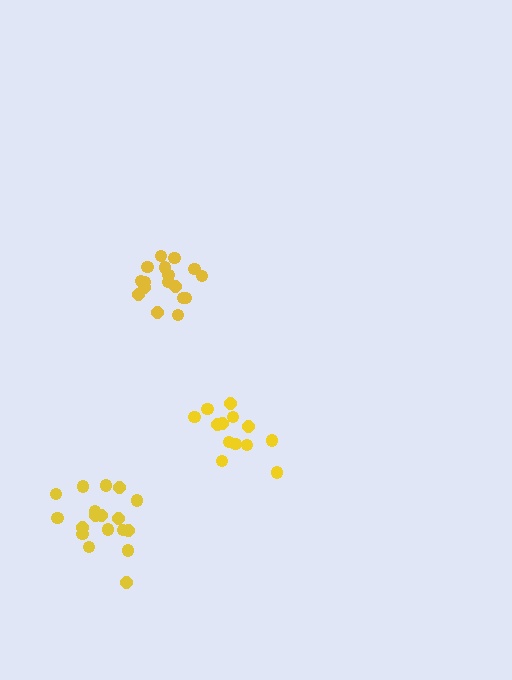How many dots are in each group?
Group 1: 17 dots, Group 2: 13 dots, Group 3: 18 dots (48 total).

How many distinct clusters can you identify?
There are 3 distinct clusters.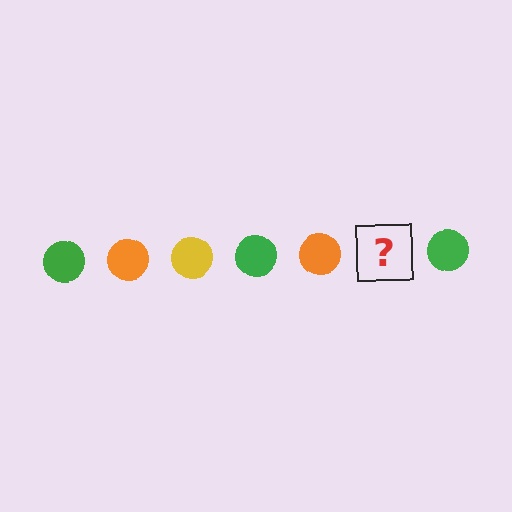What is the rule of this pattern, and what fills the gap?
The rule is that the pattern cycles through green, orange, yellow circles. The gap should be filled with a yellow circle.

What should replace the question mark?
The question mark should be replaced with a yellow circle.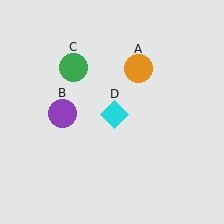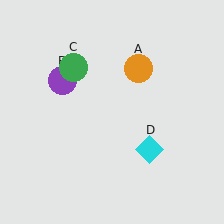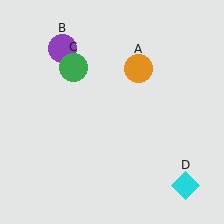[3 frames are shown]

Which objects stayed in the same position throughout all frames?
Orange circle (object A) and green circle (object C) remained stationary.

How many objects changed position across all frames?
2 objects changed position: purple circle (object B), cyan diamond (object D).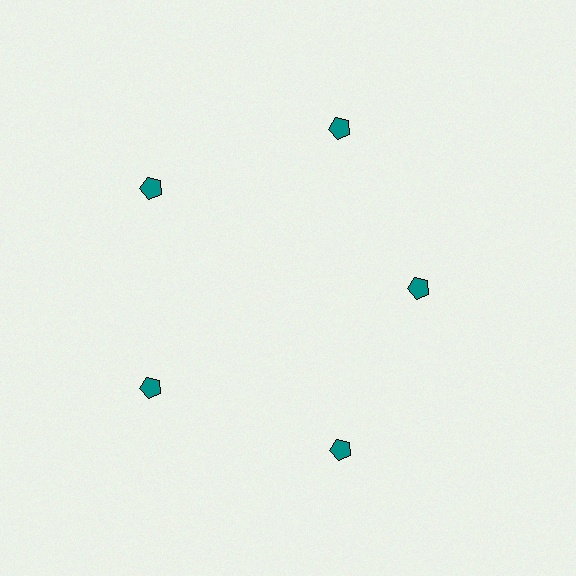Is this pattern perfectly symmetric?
No. The 5 teal pentagons are arranged in a ring, but one element near the 3 o'clock position is pulled inward toward the center, breaking the 5-fold rotational symmetry.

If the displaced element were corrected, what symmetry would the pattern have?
It would have 5-fold rotational symmetry — the pattern would map onto itself every 72 degrees.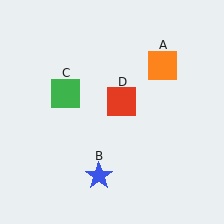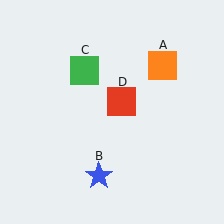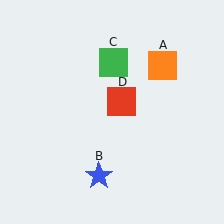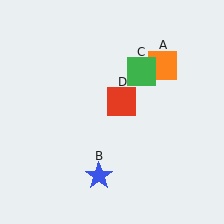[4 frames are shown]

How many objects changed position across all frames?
1 object changed position: green square (object C).